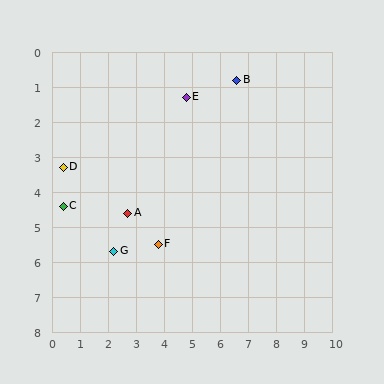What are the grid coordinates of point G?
Point G is at approximately (2.2, 5.7).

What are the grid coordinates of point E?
Point E is at approximately (4.8, 1.3).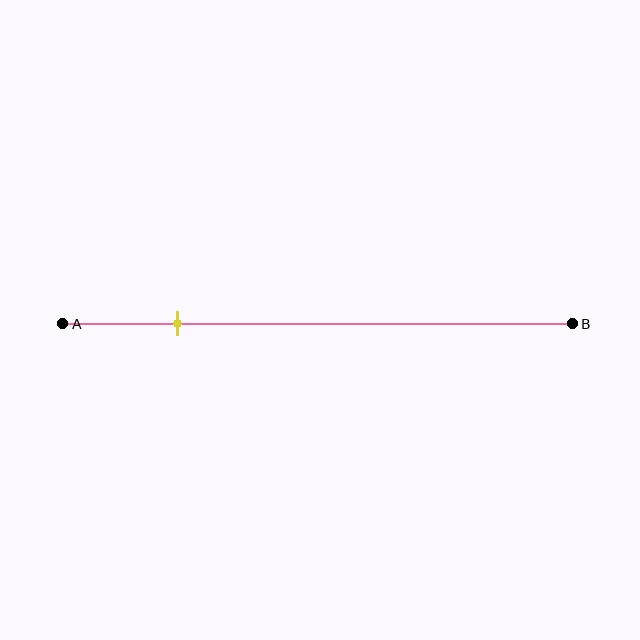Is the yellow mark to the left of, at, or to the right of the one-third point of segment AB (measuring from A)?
The yellow mark is to the left of the one-third point of segment AB.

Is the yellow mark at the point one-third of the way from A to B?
No, the mark is at about 20% from A, not at the 33% one-third point.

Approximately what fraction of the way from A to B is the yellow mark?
The yellow mark is approximately 20% of the way from A to B.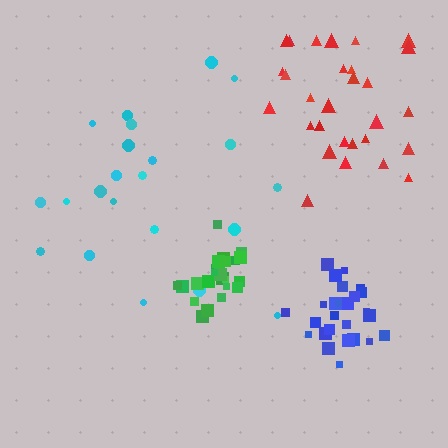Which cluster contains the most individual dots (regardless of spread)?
Red (30).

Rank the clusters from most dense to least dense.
blue, green, red, cyan.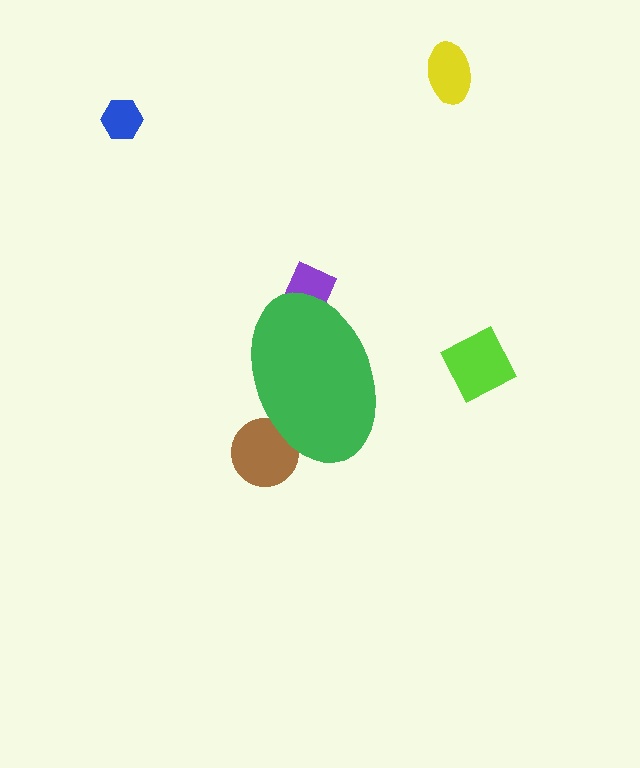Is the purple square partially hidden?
Yes, the purple square is partially hidden behind the green ellipse.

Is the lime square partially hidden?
No, the lime square is fully visible.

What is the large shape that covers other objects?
A green ellipse.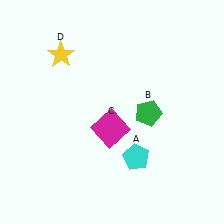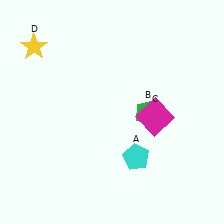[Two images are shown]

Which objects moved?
The objects that moved are: the magenta square (C), the yellow star (D).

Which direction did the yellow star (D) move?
The yellow star (D) moved left.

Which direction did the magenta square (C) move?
The magenta square (C) moved right.